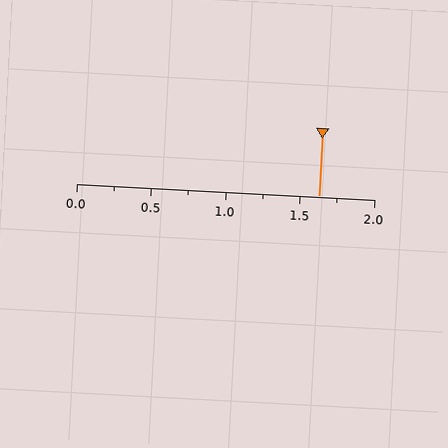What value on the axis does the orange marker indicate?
The marker indicates approximately 1.62.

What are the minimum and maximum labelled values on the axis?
The axis runs from 0.0 to 2.0.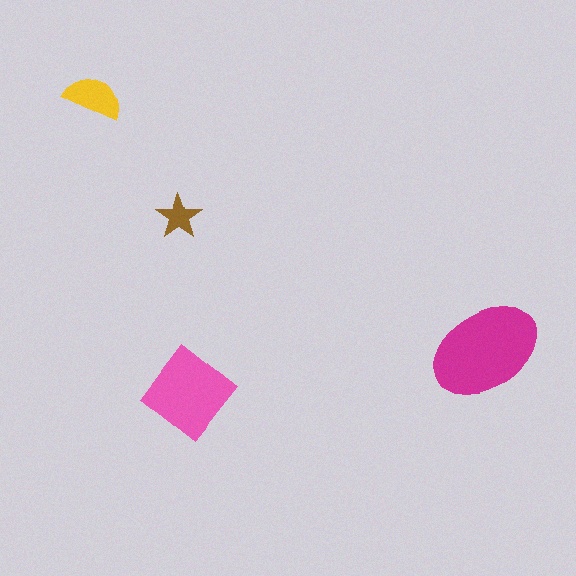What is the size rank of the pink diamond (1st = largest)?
2nd.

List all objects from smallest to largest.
The brown star, the yellow semicircle, the pink diamond, the magenta ellipse.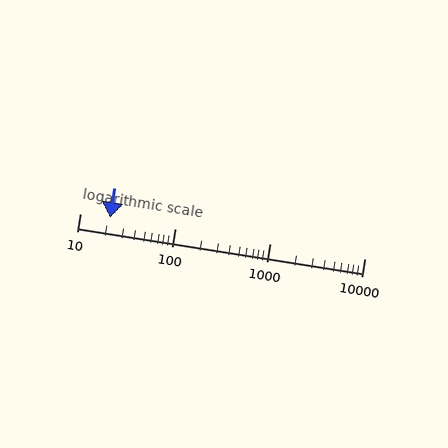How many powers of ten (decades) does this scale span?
The scale spans 3 decades, from 10 to 10000.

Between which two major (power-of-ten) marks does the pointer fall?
The pointer is between 10 and 100.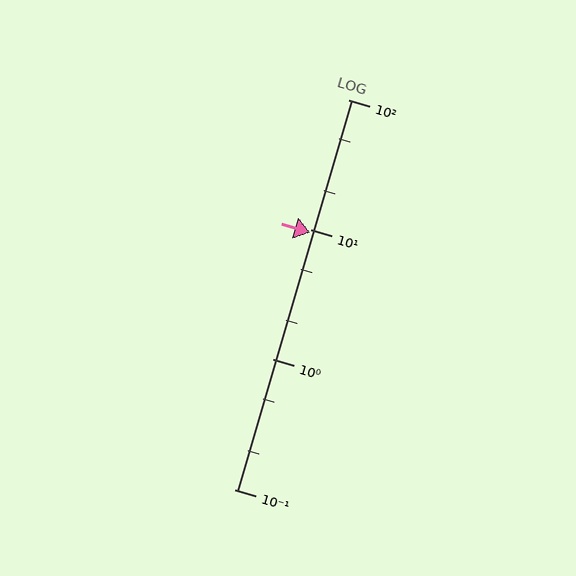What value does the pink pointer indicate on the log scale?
The pointer indicates approximately 9.4.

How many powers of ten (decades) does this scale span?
The scale spans 3 decades, from 0.1 to 100.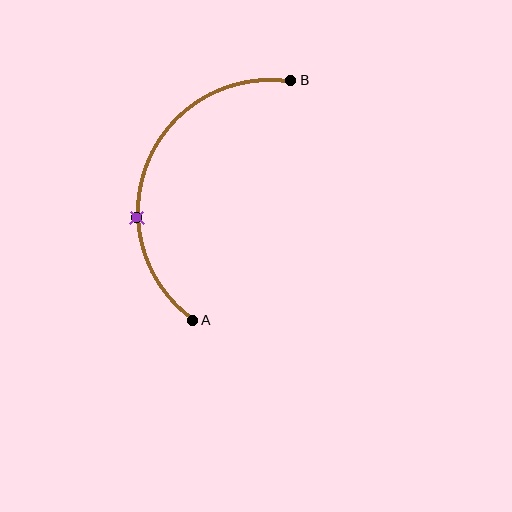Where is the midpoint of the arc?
The arc midpoint is the point on the curve farthest from the straight line joining A and B. It sits to the left of that line.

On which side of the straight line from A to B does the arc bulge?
The arc bulges to the left of the straight line connecting A and B.